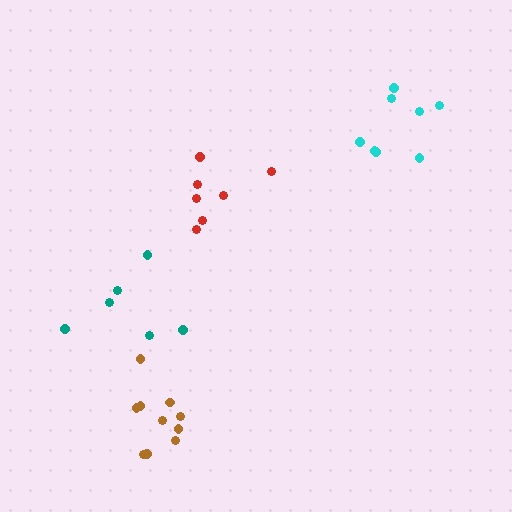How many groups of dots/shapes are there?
There are 4 groups.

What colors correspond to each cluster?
The clusters are colored: brown, teal, cyan, red.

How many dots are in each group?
Group 1: 10 dots, Group 2: 6 dots, Group 3: 8 dots, Group 4: 7 dots (31 total).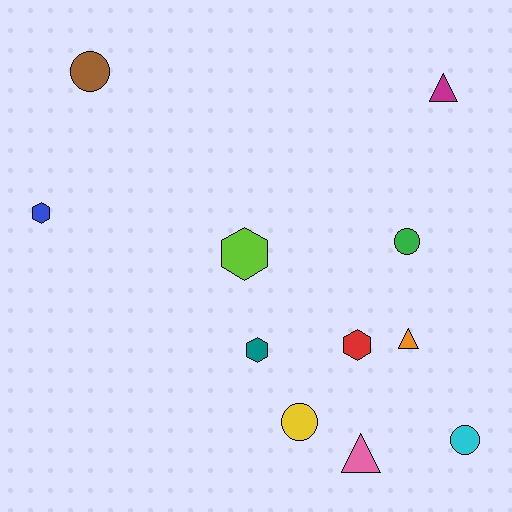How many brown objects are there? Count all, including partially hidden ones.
There is 1 brown object.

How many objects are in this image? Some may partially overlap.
There are 11 objects.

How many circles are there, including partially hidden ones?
There are 4 circles.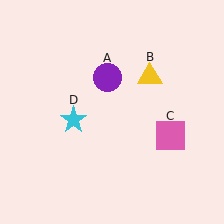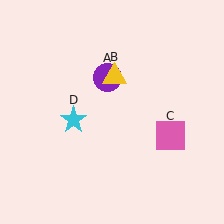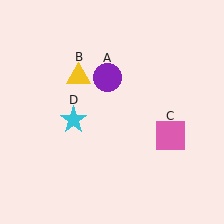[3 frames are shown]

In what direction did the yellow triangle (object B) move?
The yellow triangle (object B) moved left.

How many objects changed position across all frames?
1 object changed position: yellow triangle (object B).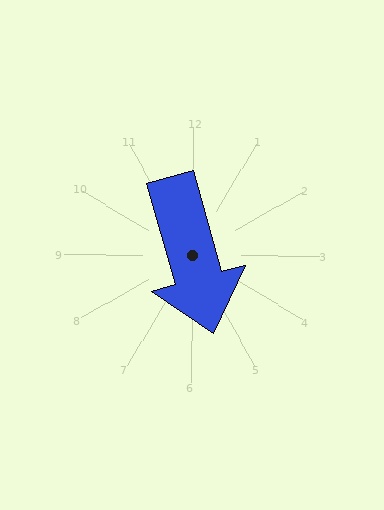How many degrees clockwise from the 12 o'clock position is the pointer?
Approximately 164 degrees.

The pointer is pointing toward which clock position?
Roughly 5 o'clock.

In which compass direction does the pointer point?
South.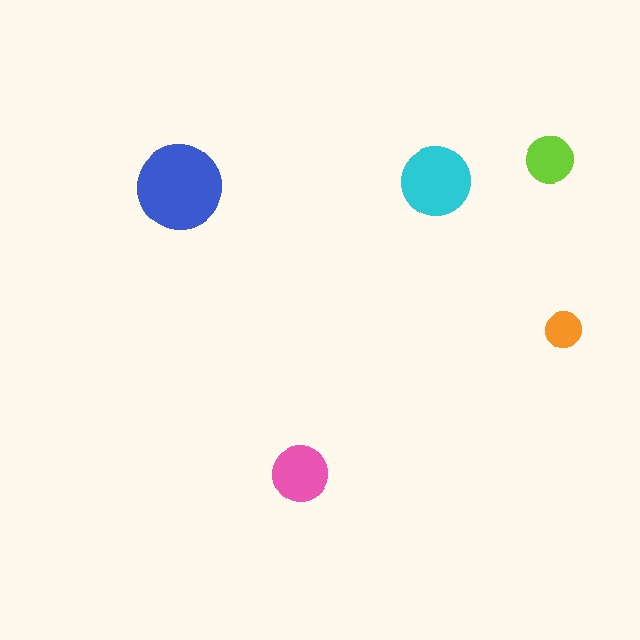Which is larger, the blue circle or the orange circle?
The blue one.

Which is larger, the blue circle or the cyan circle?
The blue one.